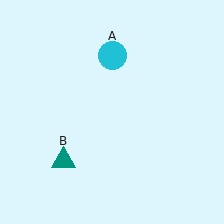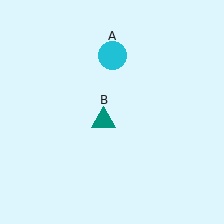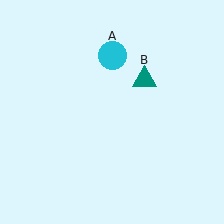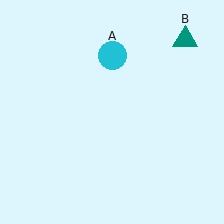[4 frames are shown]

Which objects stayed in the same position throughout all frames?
Cyan circle (object A) remained stationary.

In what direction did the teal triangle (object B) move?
The teal triangle (object B) moved up and to the right.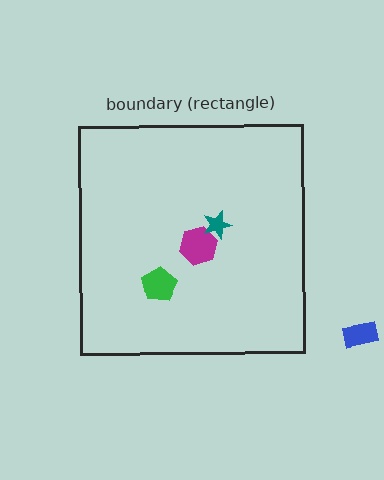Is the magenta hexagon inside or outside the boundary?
Inside.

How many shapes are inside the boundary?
3 inside, 1 outside.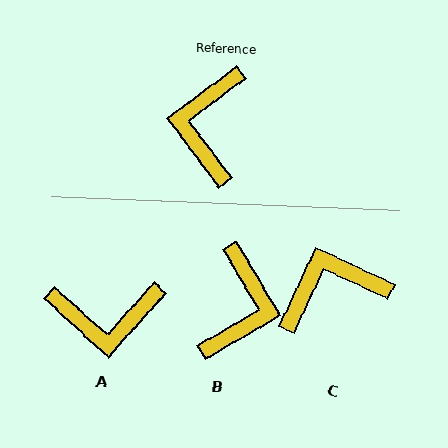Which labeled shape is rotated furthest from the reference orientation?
B, about 173 degrees away.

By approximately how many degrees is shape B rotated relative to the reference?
Approximately 173 degrees counter-clockwise.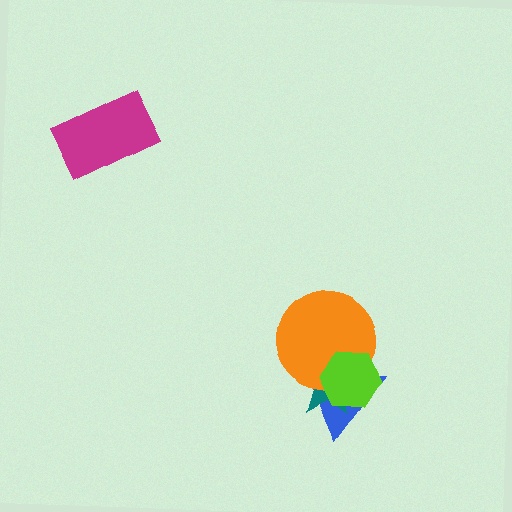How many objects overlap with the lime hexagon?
3 objects overlap with the lime hexagon.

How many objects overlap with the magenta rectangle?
0 objects overlap with the magenta rectangle.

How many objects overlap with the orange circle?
3 objects overlap with the orange circle.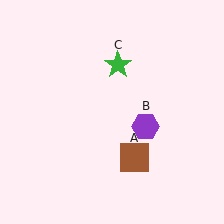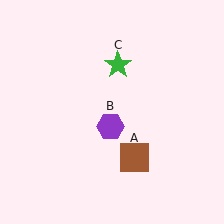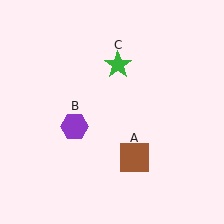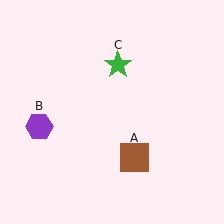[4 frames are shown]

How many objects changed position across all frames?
1 object changed position: purple hexagon (object B).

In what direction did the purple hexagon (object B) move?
The purple hexagon (object B) moved left.